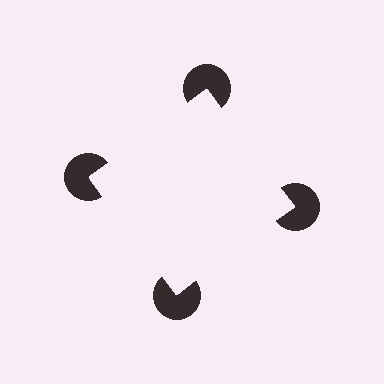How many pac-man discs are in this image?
There are 4 — one at each vertex of the illusory square.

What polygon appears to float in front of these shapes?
An illusory square — its edges are inferred from the aligned wedge cuts in the pac-man discs, not physically drawn.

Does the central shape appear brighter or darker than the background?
It typically appears slightly brighter than the background, even though no actual brightness change is drawn.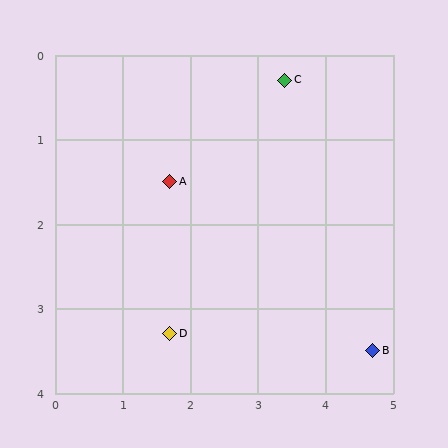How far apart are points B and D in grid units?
Points B and D are about 3.0 grid units apart.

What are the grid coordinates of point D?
Point D is at approximately (1.7, 3.3).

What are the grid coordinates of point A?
Point A is at approximately (1.7, 1.5).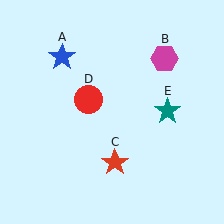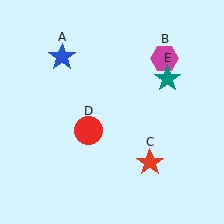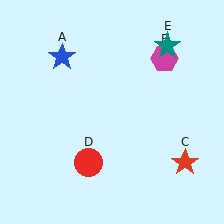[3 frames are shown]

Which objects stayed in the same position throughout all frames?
Blue star (object A) and magenta hexagon (object B) remained stationary.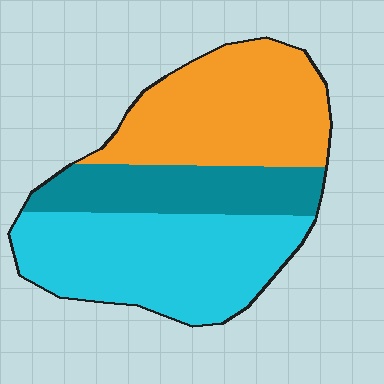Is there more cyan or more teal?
Cyan.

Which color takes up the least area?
Teal, at roughly 20%.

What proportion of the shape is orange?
Orange takes up about three eighths (3/8) of the shape.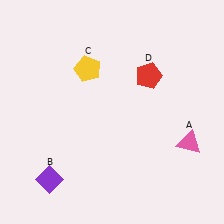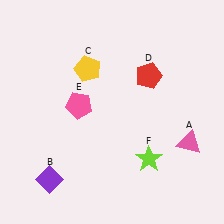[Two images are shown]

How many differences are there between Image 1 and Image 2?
There are 2 differences between the two images.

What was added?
A pink pentagon (E), a lime star (F) were added in Image 2.